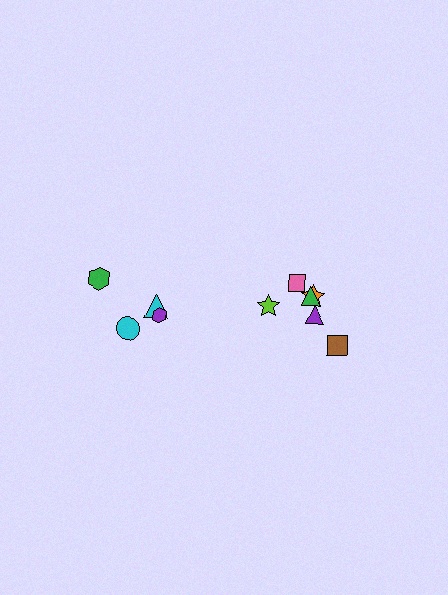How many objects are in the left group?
There are 4 objects.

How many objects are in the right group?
There are 6 objects.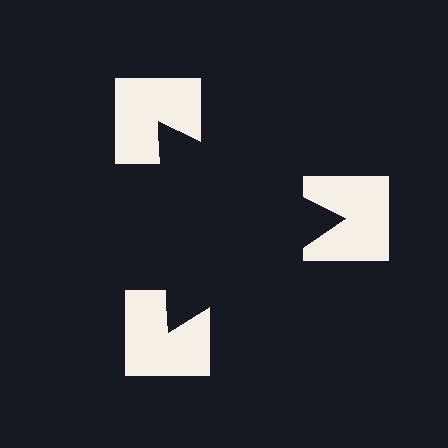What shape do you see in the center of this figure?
An illusory triangle — its edges are inferred from the aligned wedge cuts in the notched squares, not physically drawn.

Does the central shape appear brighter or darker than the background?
It typically appears slightly darker than the background, even though no actual brightness change is drawn.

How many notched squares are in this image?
There are 3 — one at each vertex of the illusory triangle.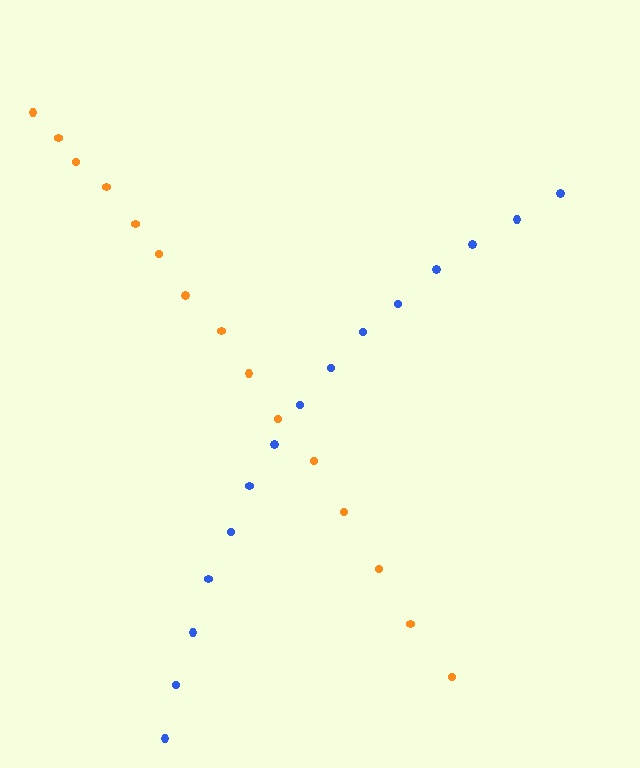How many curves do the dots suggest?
There are 2 distinct paths.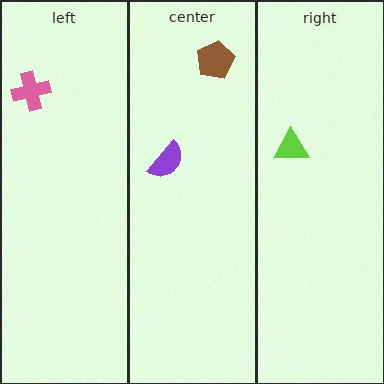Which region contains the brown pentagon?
The center region.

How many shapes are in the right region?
1.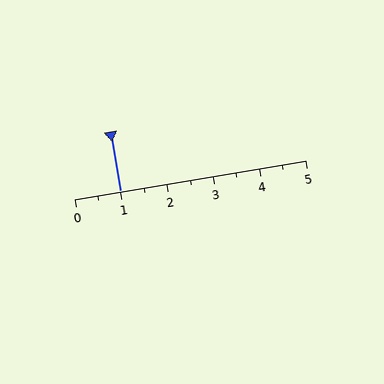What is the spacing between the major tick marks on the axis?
The major ticks are spaced 1 apart.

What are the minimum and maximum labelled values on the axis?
The axis runs from 0 to 5.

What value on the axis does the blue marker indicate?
The marker indicates approximately 1.